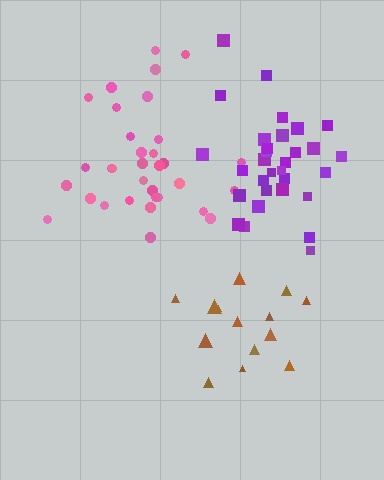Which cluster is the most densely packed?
Purple.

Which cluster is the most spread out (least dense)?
Brown.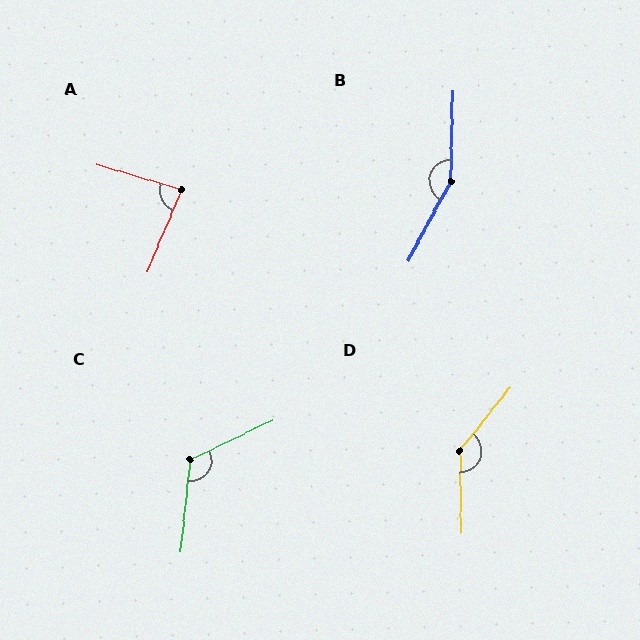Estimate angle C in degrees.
Approximately 122 degrees.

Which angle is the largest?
B, at approximately 152 degrees.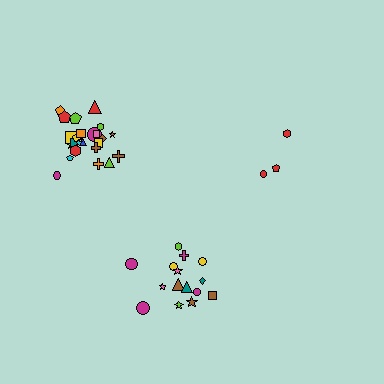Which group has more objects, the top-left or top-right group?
The top-left group.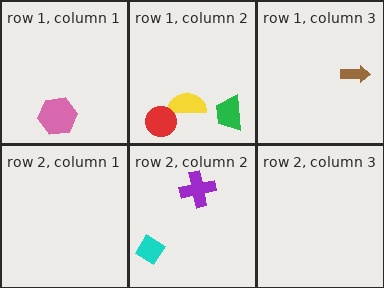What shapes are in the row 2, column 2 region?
The purple cross, the cyan diamond.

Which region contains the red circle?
The row 1, column 2 region.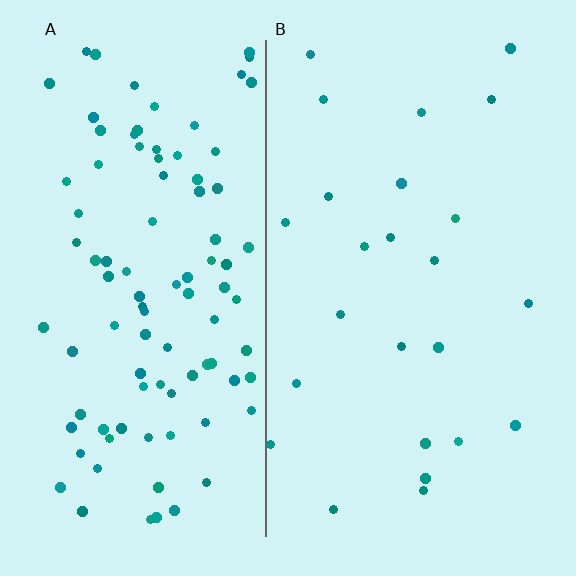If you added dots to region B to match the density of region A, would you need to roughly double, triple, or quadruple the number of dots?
Approximately quadruple.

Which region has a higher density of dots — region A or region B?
A (the left).